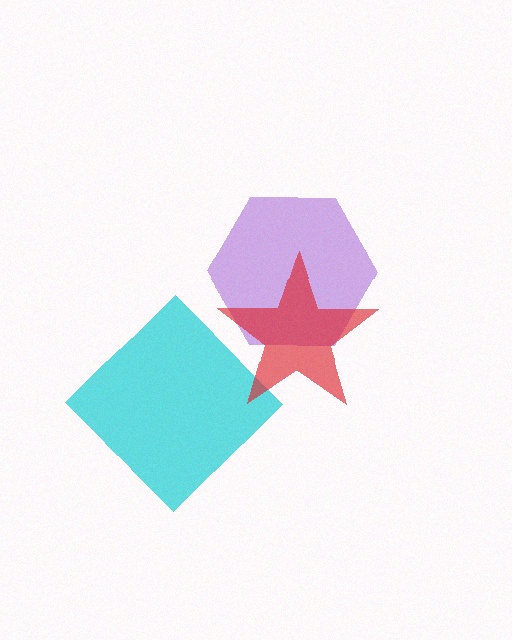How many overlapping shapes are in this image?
There are 3 overlapping shapes in the image.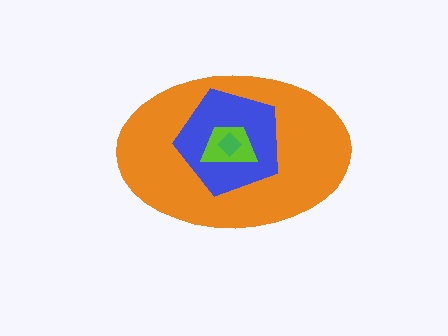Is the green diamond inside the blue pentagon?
Yes.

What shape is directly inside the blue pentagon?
The lime trapezoid.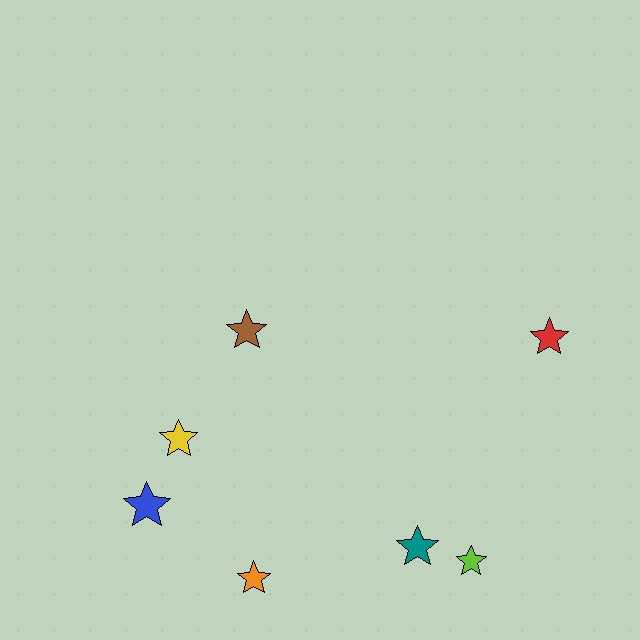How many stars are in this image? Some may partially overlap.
There are 7 stars.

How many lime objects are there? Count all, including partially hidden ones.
There is 1 lime object.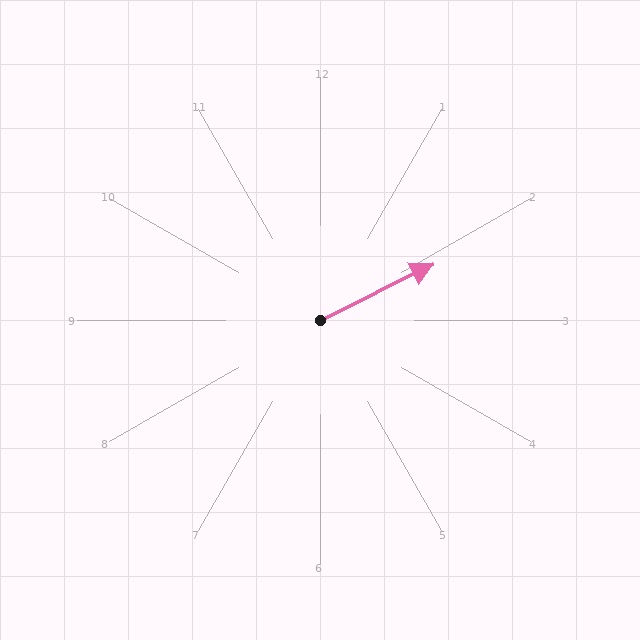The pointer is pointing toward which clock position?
Roughly 2 o'clock.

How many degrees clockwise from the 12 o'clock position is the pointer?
Approximately 63 degrees.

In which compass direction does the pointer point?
Northeast.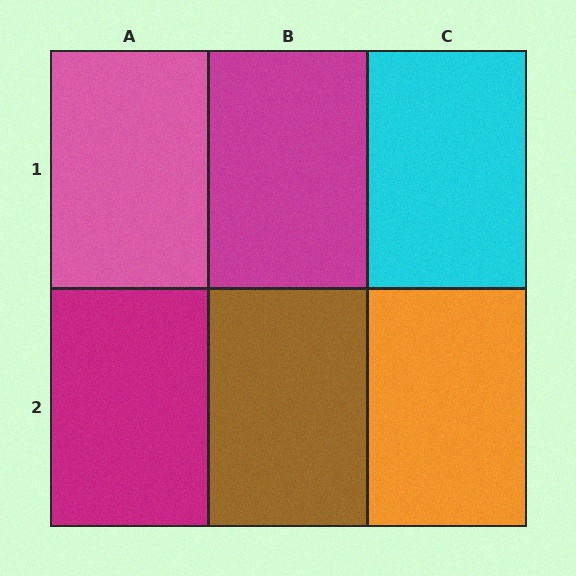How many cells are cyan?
1 cell is cyan.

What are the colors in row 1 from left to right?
Pink, magenta, cyan.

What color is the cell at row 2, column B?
Brown.